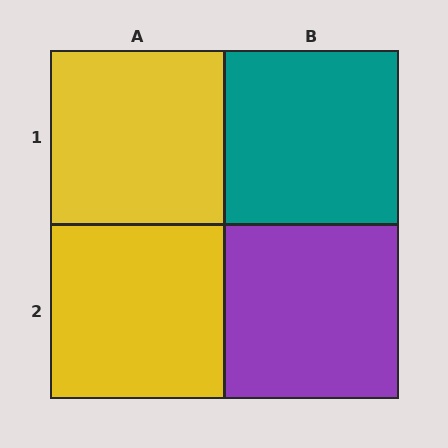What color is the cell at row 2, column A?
Yellow.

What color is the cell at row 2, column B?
Purple.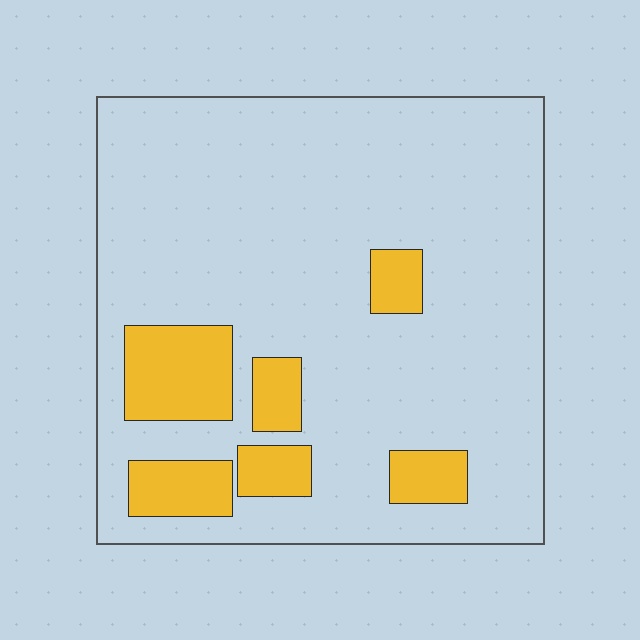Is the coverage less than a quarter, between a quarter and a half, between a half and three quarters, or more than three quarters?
Less than a quarter.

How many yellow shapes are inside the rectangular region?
6.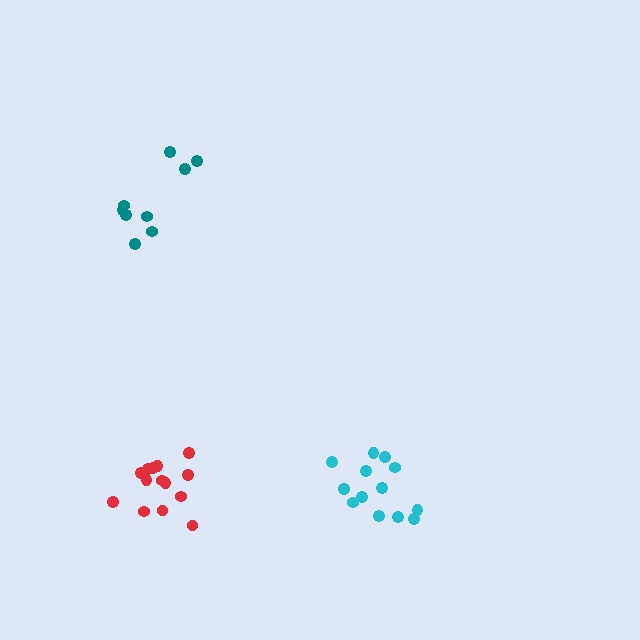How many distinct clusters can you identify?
There are 3 distinct clusters.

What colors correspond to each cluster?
The clusters are colored: red, teal, cyan.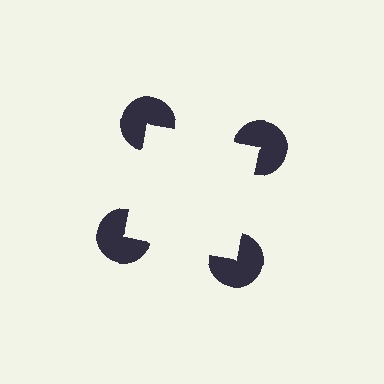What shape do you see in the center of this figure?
An illusory square — its edges are inferred from the aligned wedge cuts in the pac-man discs, not physically drawn.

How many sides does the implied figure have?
4 sides.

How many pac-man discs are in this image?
There are 4 — one at each vertex of the illusory square.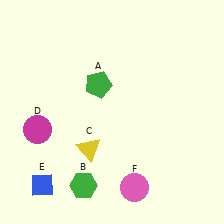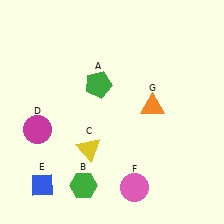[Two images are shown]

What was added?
An orange triangle (G) was added in Image 2.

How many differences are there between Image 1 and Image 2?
There is 1 difference between the two images.